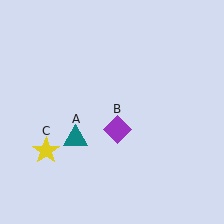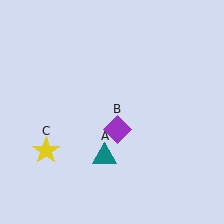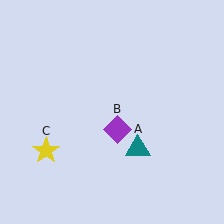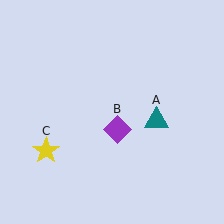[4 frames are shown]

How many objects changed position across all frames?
1 object changed position: teal triangle (object A).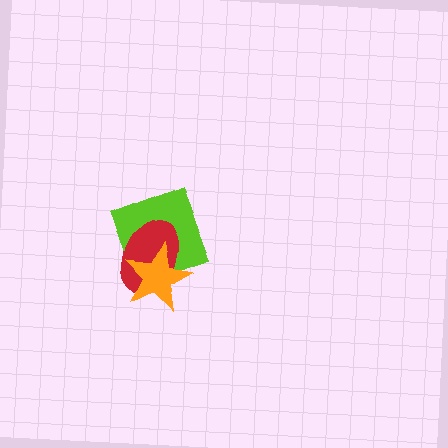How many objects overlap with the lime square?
2 objects overlap with the lime square.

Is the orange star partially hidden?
No, no other shape covers it.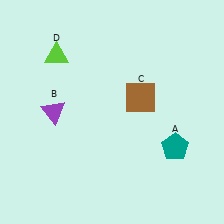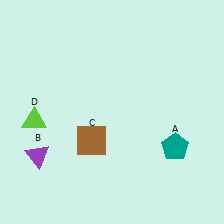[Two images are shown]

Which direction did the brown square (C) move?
The brown square (C) moved left.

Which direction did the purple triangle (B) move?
The purple triangle (B) moved down.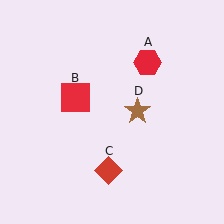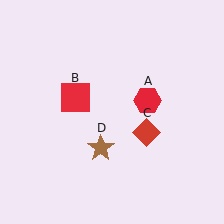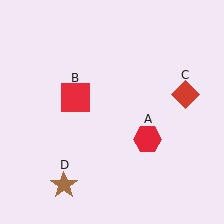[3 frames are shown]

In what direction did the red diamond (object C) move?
The red diamond (object C) moved up and to the right.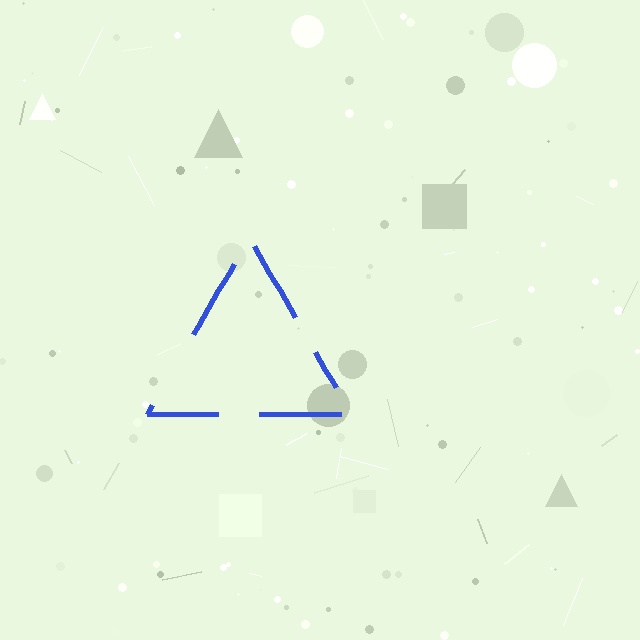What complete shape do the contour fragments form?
The contour fragments form a triangle.